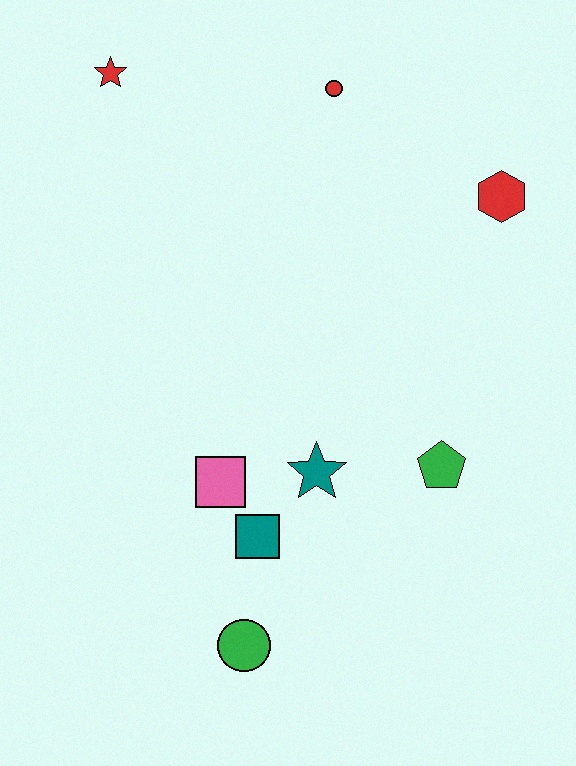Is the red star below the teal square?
No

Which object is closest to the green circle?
The teal square is closest to the green circle.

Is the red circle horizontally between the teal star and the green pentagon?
Yes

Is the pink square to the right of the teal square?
No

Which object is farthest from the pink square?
The red star is farthest from the pink square.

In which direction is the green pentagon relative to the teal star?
The green pentagon is to the right of the teal star.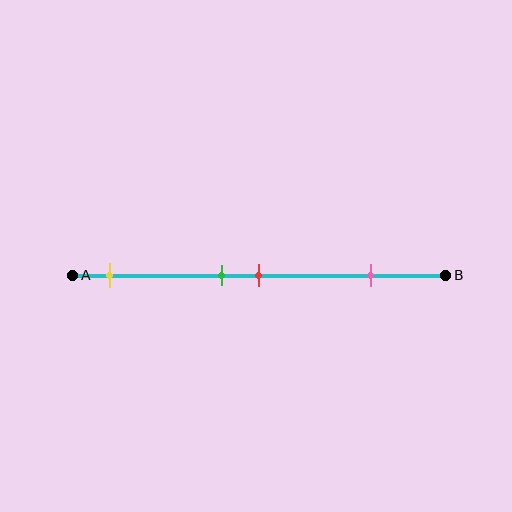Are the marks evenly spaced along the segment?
No, the marks are not evenly spaced.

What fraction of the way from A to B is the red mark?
The red mark is approximately 50% (0.5) of the way from A to B.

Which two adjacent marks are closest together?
The green and red marks are the closest adjacent pair.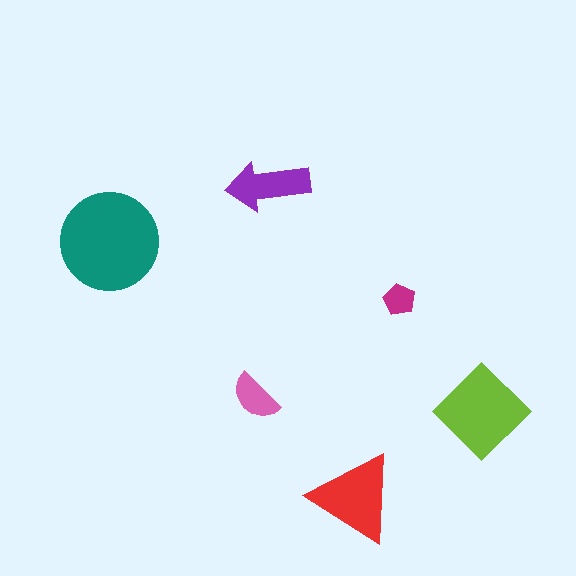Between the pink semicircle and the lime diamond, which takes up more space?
The lime diamond.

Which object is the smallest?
The magenta pentagon.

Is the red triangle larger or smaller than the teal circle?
Smaller.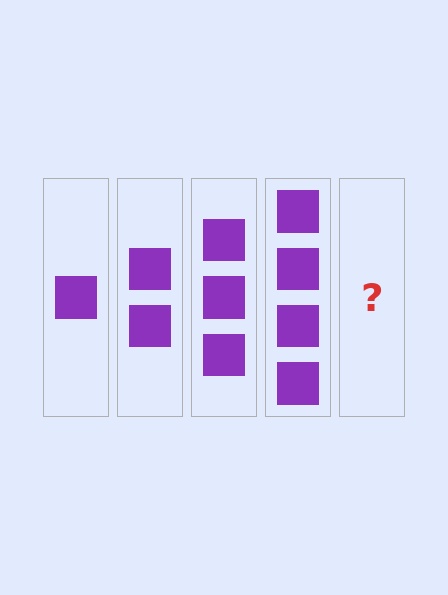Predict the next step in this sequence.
The next step is 5 squares.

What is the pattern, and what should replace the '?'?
The pattern is that each step adds one more square. The '?' should be 5 squares.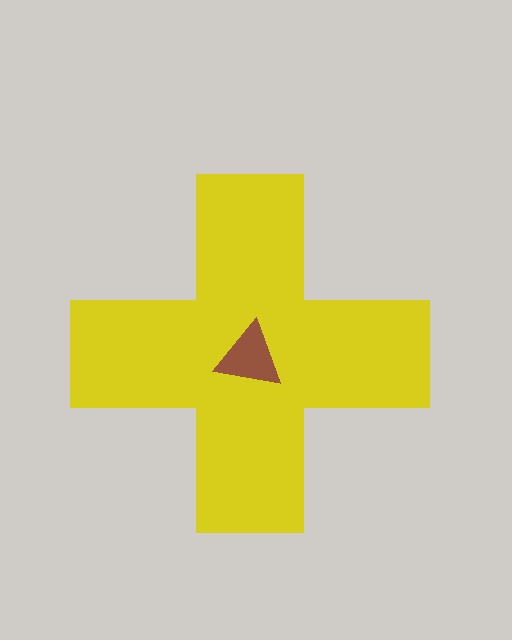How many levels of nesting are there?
2.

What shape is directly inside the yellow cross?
The brown triangle.